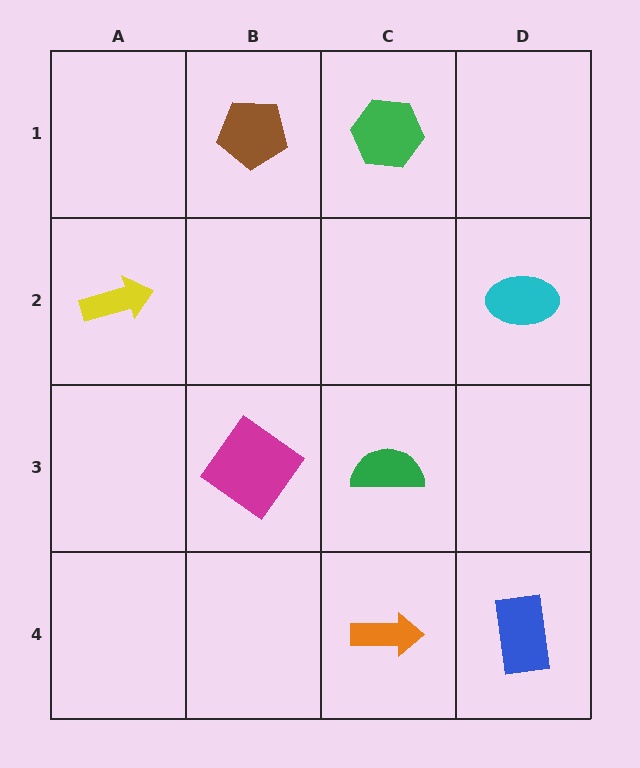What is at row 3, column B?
A magenta diamond.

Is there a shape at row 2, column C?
No, that cell is empty.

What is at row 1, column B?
A brown pentagon.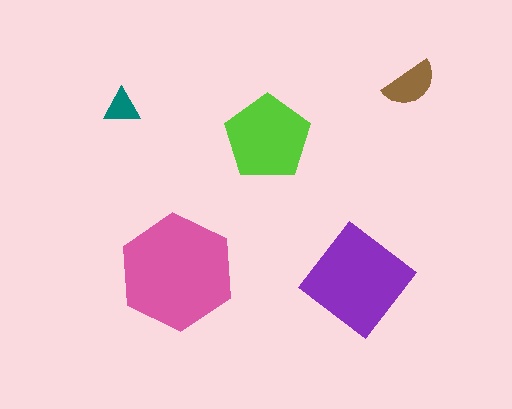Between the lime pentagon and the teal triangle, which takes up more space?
The lime pentagon.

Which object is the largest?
The pink hexagon.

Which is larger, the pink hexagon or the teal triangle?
The pink hexagon.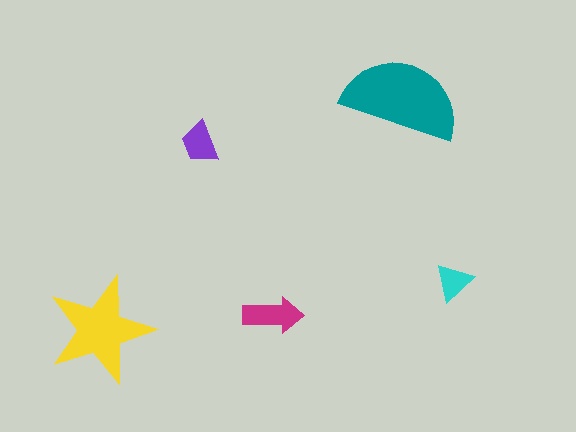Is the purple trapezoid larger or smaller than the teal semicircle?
Smaller.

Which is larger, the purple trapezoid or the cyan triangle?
The purple trapezoid.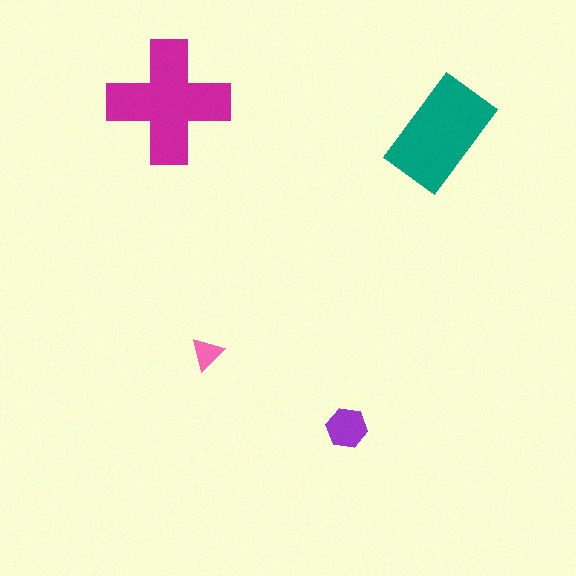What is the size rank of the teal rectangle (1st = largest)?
2nd.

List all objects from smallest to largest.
The pink triangle, the purple hexagon, the teal rectangle, the magenta cross.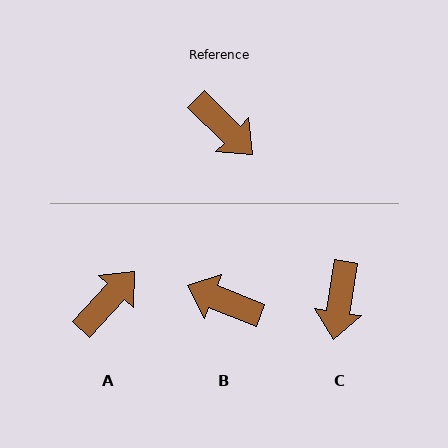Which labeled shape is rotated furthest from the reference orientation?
B, about 158 degrees away.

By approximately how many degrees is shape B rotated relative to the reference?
Approximately 158 degrees clockwise.